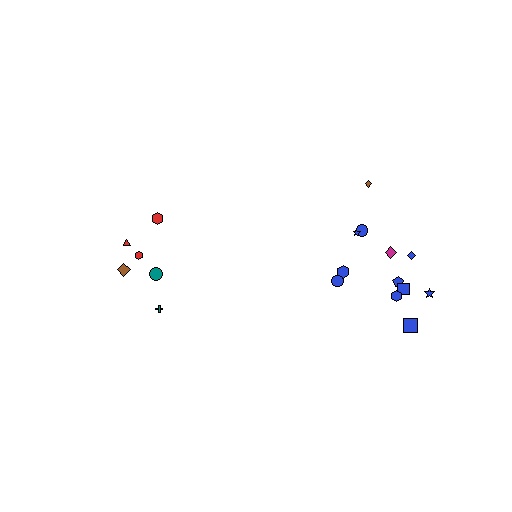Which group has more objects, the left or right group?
The right group.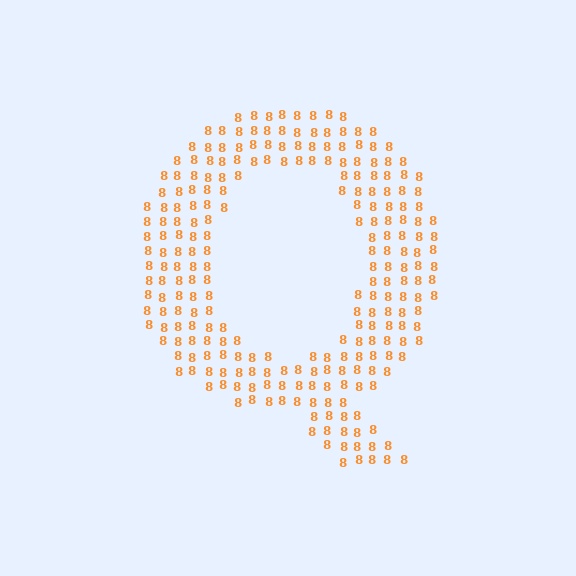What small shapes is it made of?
It is made of small digit 8's.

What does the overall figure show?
The overall figure shows the letter Q.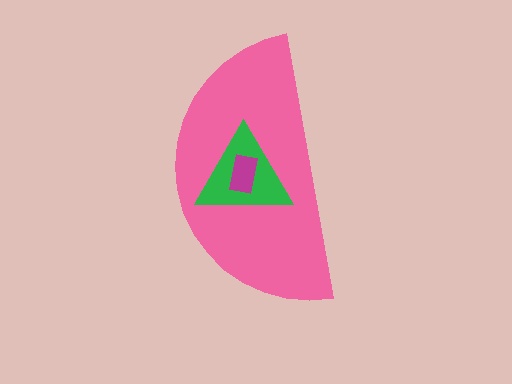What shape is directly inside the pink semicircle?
The green triangle.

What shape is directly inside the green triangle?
The magenta rectangle.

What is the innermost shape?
The magenta rectangle.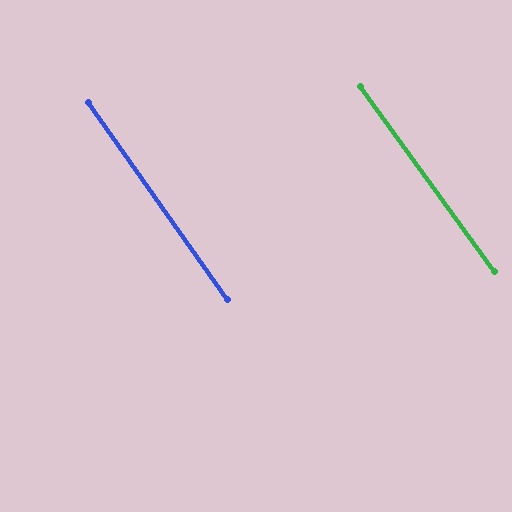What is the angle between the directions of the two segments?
Approximately 1 degree.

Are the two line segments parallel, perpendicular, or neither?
Parallel — their directions differ by only 0.8°.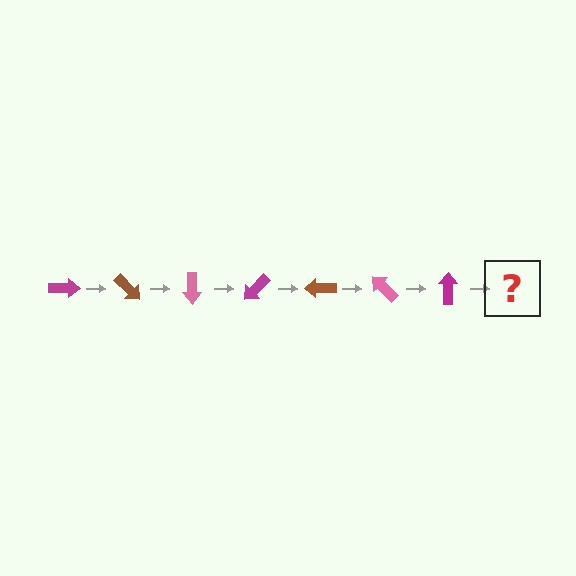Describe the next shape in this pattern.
It should be a brown arrow, rotated 315 degrees from the start.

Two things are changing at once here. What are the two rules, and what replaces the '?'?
The two rules are that it rotates 45 degrees each step and the color cycles through magenta, brown, and pink. The '?' should be a brown arrow, rotated 315 degrees from the start.